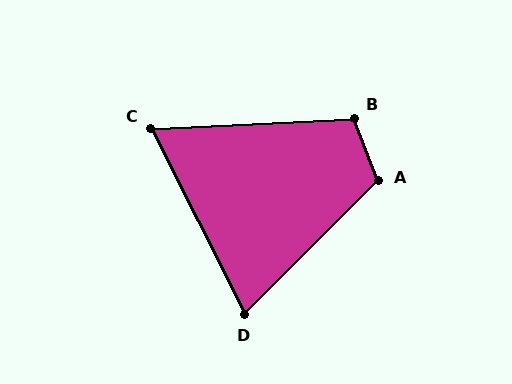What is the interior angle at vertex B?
Approximately 108 degrees (obtuse).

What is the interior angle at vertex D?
Approximately 72 degrees (acute).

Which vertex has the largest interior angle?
A, at approximately 114 degrees.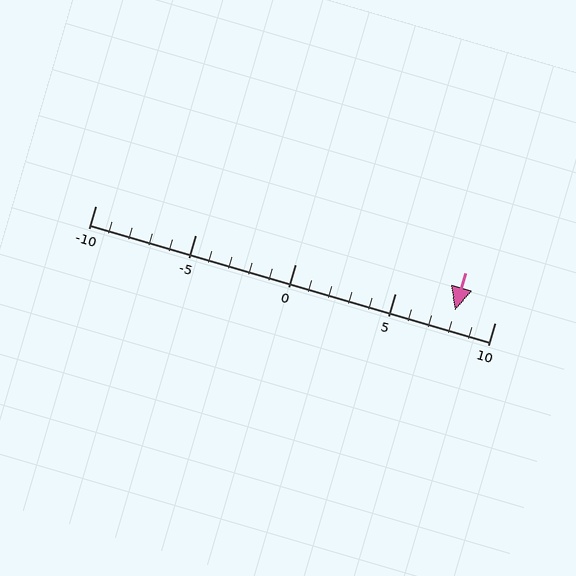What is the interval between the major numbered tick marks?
The major tick marks are spaced 5 units apart.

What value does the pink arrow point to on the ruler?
The pink arrow points to approximately 8.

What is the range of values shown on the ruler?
The ruler shows values from -10 to 10.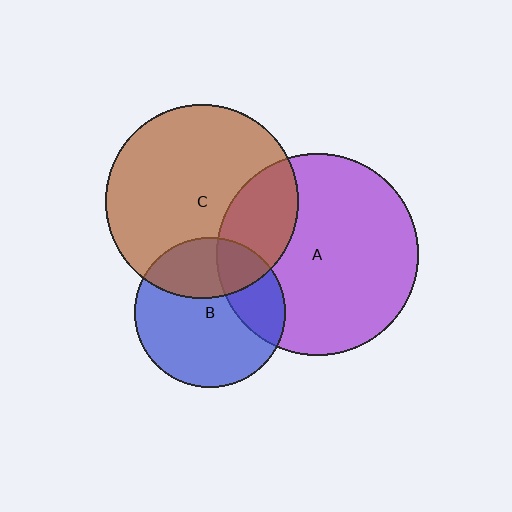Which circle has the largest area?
Circle A (purple).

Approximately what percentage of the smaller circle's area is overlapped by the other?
Approximately 25%.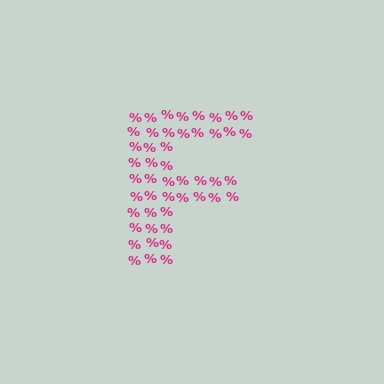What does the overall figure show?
The overall figure shows the letter F.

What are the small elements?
The small elements are percent signs.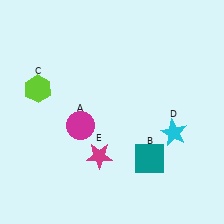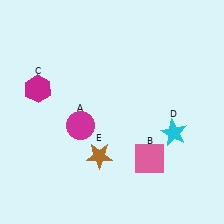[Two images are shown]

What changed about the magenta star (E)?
In Image 1, E is magenta. In Image 2, it changed to brown.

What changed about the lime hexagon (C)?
In Image 1, C is lime. In Image 2, it changed to magenta.